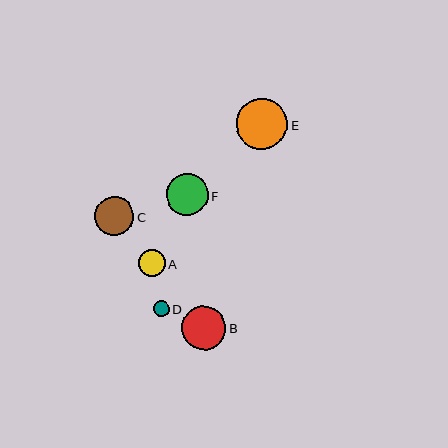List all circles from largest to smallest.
From largest to smallest: E, B, F, C, A, D.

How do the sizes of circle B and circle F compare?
Circle B and circle F are approximately the same size.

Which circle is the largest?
Circle E is the largest with a size of approximately 51 pixels.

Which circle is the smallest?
Circle D is the smallest with a size of approximately 16 pixels.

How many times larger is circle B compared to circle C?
Circle B is approximately 1.1 times the size of circle C.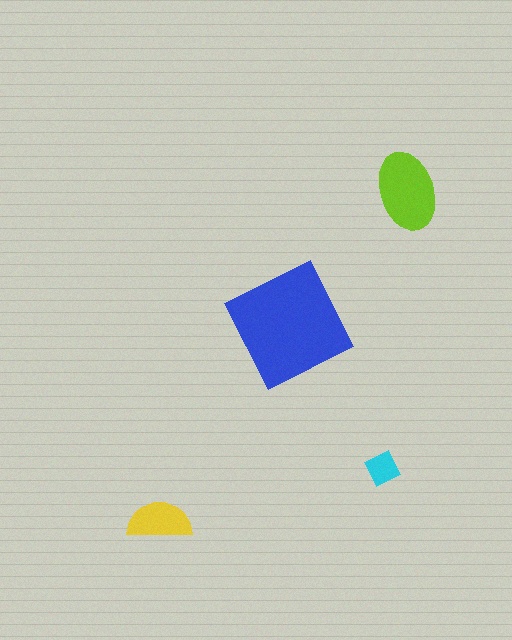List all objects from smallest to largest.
The cyan diamond, the yellow semicircle, the lime ellipse, the blue square.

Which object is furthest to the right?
The lime ellipse is rightmost.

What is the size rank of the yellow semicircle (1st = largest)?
3rd.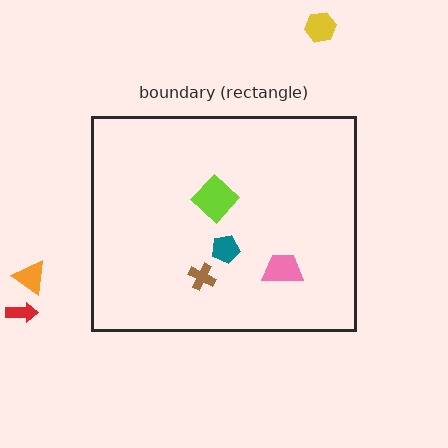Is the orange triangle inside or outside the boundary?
Outside.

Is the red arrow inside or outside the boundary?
Outside.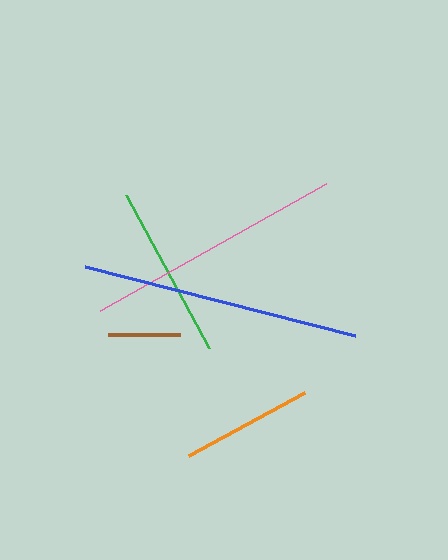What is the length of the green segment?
The green segment is approximately 174 pixels long.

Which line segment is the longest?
The blue line is the longest at approximately 279 pixels.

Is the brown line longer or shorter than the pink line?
The pink line is longer than the brown line.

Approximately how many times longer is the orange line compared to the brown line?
The orange line is approximately 1.8 times the length of the brown line.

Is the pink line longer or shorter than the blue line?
The blue line is longer than the pink line.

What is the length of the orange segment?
The orange segment is approximately 132 pixels long.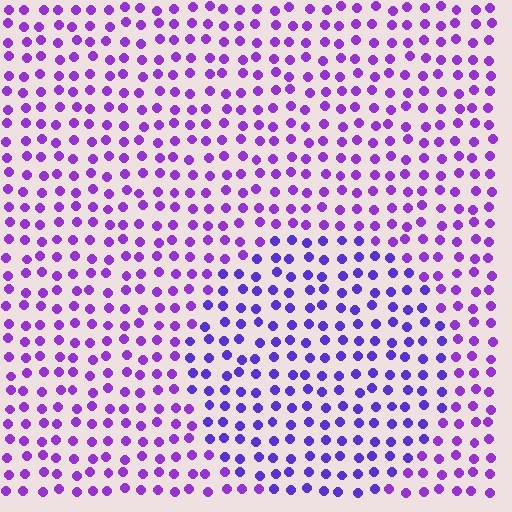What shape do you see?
I see a circle.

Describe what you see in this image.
The image is filled with small purple elements in a uniform arrangement. A circle-shaped region is visible where the elements are tinted to a slightly different hue, forming a subtle color boundary.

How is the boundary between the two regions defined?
The boundary is defined purely by a slight shift in hue (about 25 degrees). Spacing, size, and orientation are identical on both sides.